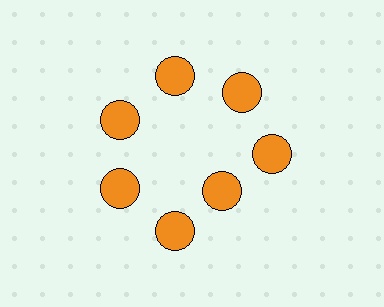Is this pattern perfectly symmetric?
No. The 7 orange circles are arranged in a ring, but one element near the 5 o'clock position is pulled inward toward the center, breaking the 7-fold rotational symmetry.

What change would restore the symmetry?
The symmetry would be restored by moving it outward, back onto the ring so that all 7 circles sit at equal angles and equal distance from the center.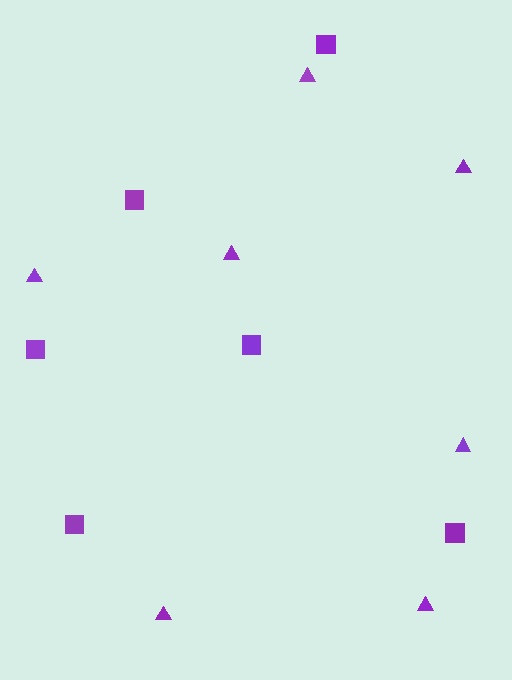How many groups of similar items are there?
There are 2 groups: one group of squares (6) and one group of triangles (7).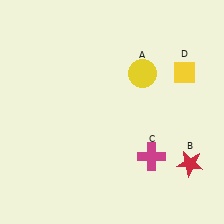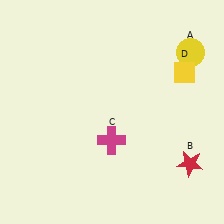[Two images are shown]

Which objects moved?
The objects that moved are: the yellow circle (A), the magenta cross (C).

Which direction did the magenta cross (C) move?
The magenta cross (C) moved left.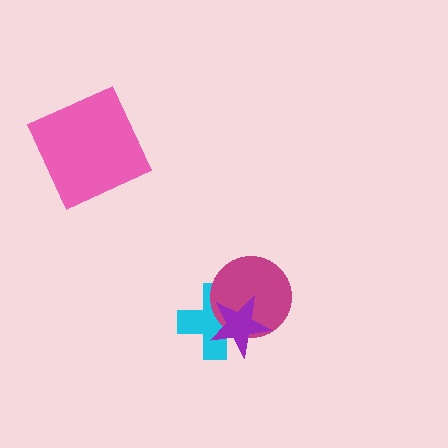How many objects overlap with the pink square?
0 objects overlap with the pink square.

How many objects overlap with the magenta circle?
2 objects overlap with the magenta circle.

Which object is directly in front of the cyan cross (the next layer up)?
The magenta circle is directly in front of the cyan cross.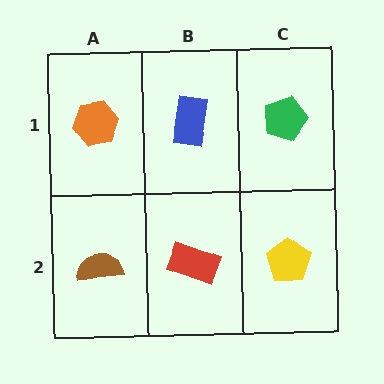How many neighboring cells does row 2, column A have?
2.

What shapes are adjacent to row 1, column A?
A brown semicircle (row 2, column A), a blue rectangle (row 1, column B).